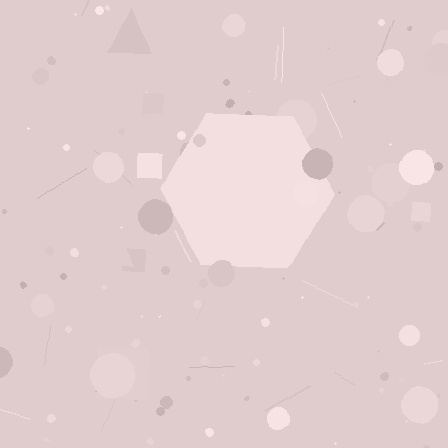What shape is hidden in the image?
A hexagon is hidden in the image.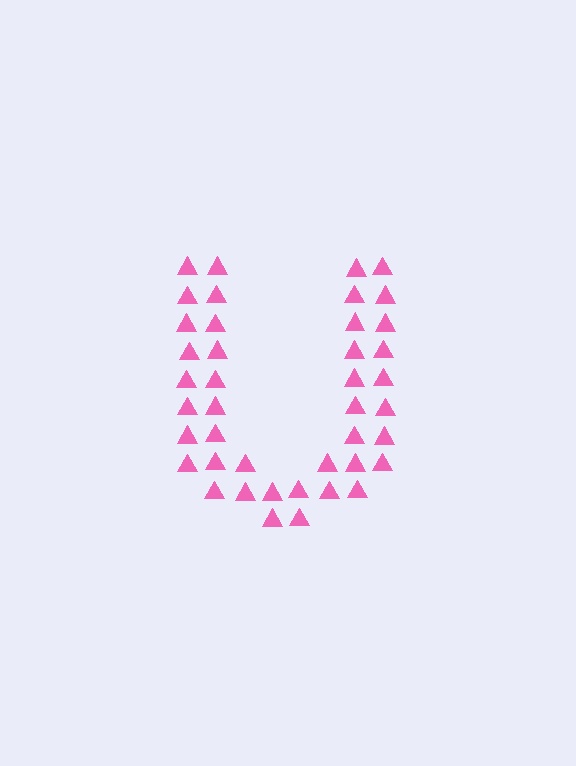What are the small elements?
The small elements are triangles.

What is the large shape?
The large shape is the letter U.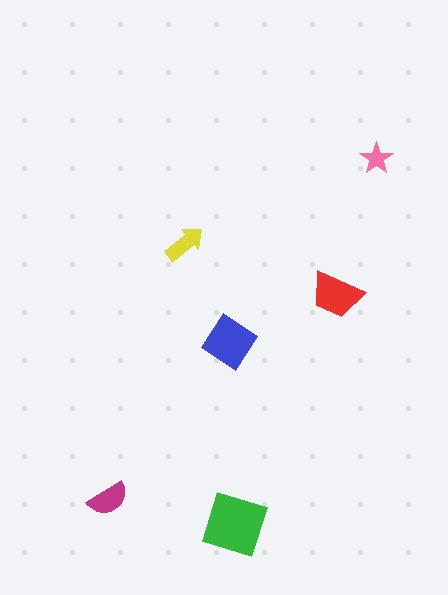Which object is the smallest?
The pink star.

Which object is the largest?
The green diamond.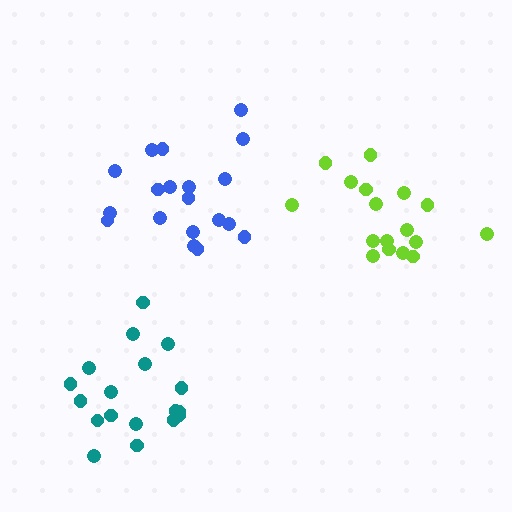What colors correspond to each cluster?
The clusters are colored: blue, lime, teal.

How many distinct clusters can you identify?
There are 3 distinct clusters.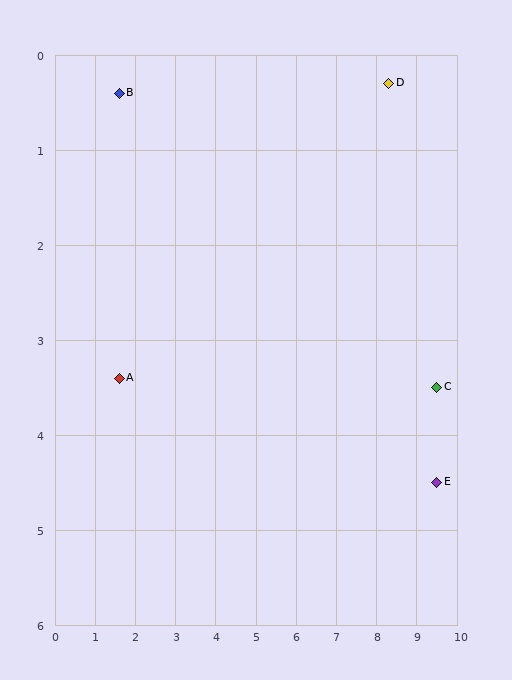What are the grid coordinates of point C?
Point C is at approximately (9.5, 3.5).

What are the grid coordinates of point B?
Point B is at approximately (1.6, 0.4).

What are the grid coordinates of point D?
Point D is at approximately (8.3, 0.3).